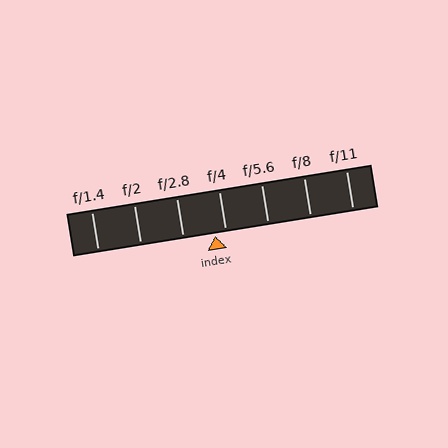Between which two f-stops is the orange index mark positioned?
The index mark is between f/2.8 and f/4.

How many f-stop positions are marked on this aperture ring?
There are 7 f-stop positions marked.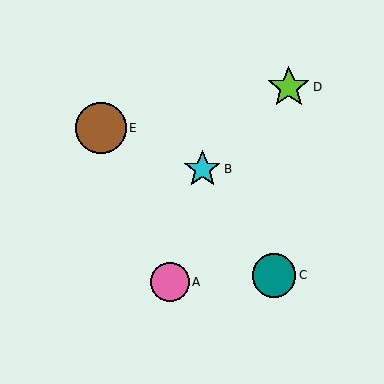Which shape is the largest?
The brown circle (labeled E) is the largest.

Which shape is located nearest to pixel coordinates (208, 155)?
The cyan star (labeled B) at (202, 169) is nearest to that location.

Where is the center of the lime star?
The center of the lime star is at (289, 87).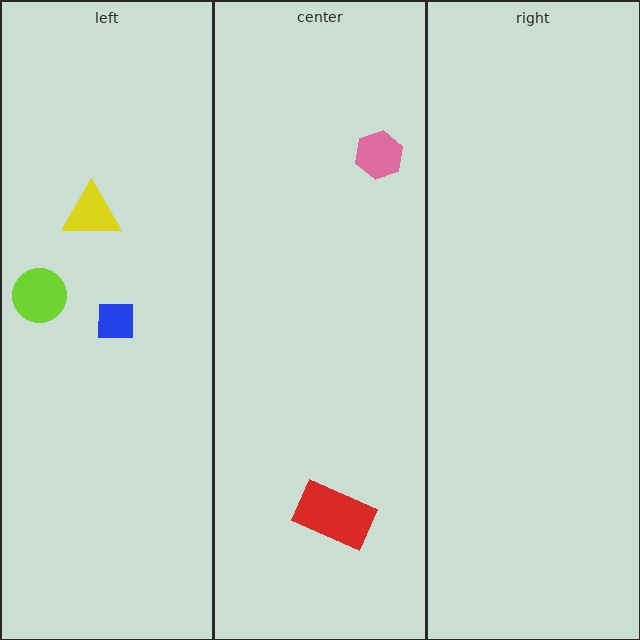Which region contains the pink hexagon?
The center region.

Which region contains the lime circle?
The left region.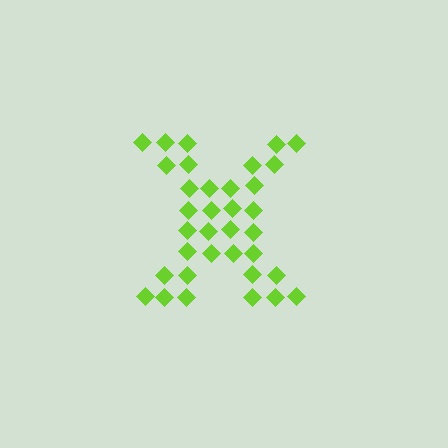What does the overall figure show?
The overall figure shows the letter X.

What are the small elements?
The small elements are diamonds.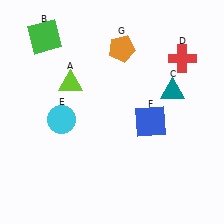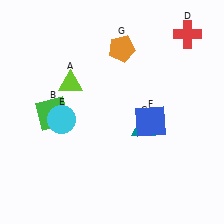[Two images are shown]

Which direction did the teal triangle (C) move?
The teal triangle (C) moved down.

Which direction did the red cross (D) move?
The red cross (D) moved up.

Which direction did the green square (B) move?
The green square (B) moved down.